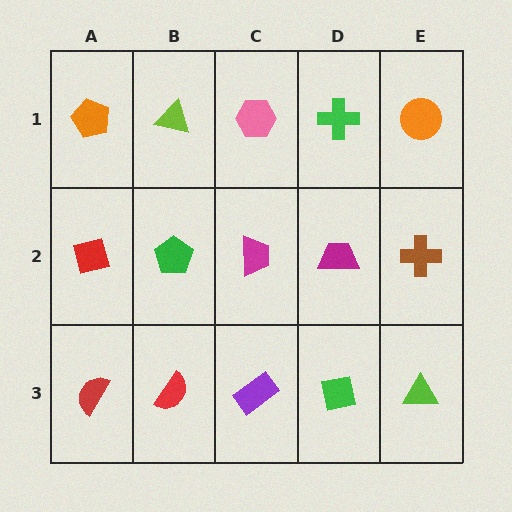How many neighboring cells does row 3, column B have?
3.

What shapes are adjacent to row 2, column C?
A pink hexagon (row 1, column C), a purple rectangle (row 3, column C), a green pentagon (row 2, column B), a magenta trapezoid (row 2, column D).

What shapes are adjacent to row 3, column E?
A brown cross (row 2, column E), a green square (row 3, column D).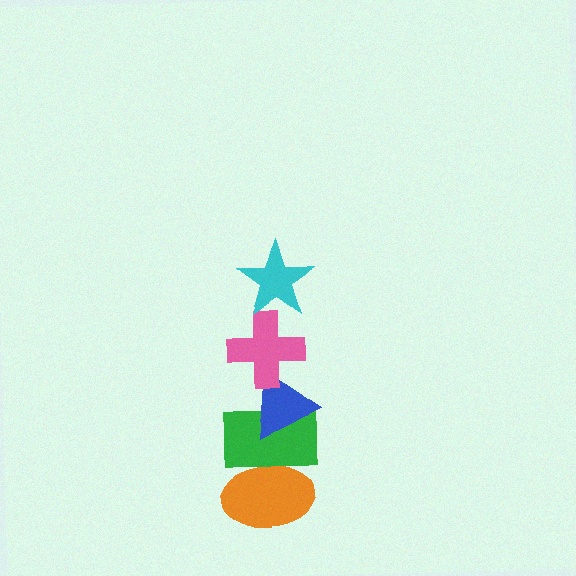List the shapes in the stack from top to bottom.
From top to bottom: the cyan star, the pink cross, the blue triangle, the green rectangle, the orange ellipse.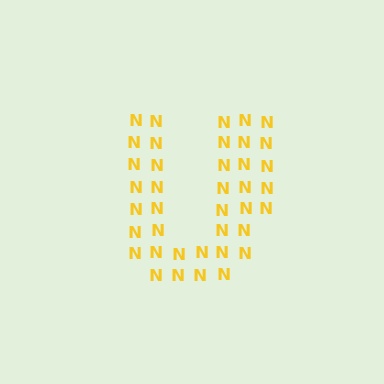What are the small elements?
The small elements are letter N's.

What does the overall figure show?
The overall figure shows the letter U.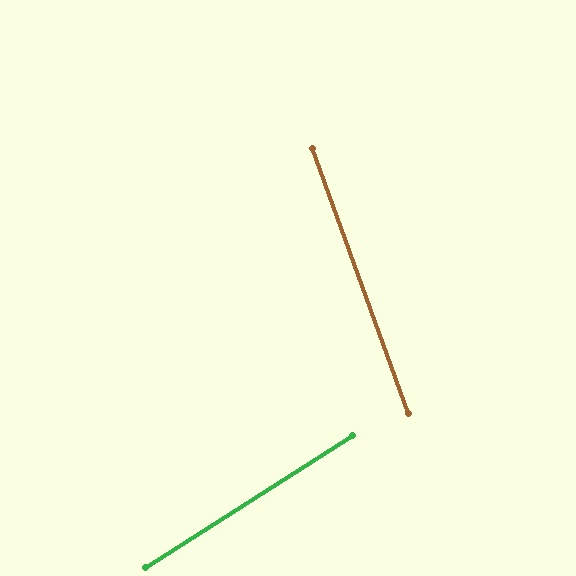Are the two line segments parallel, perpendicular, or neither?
Neither parallel nor perpendicular — they differ by about 78°.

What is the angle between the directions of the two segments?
Approximately 78 degrees.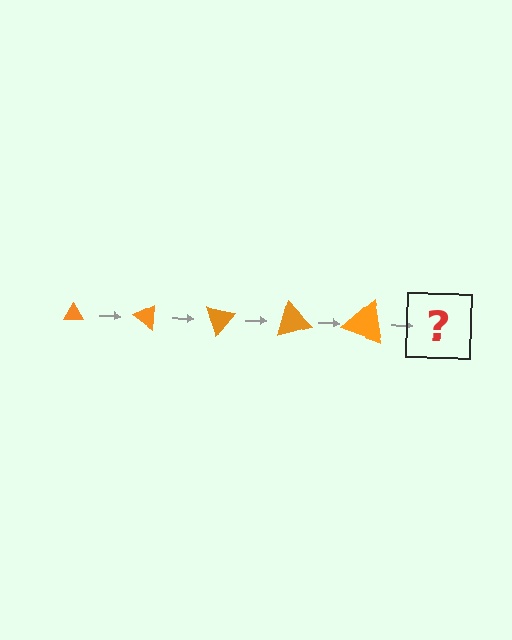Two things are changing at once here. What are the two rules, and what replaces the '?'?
The two rules are that the triangle grows larger each step and it rotates 35 degrees each step. The '?' should be a triangle, larger than the previous one and rotated 175 degrees from the start.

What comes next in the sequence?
The next element should be a triangle, larger than the previous one and rotated 175 degrees from the start.